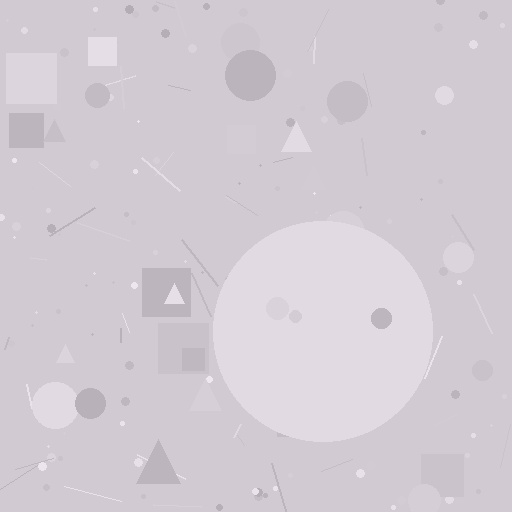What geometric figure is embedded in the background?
A circle is embedded in the background.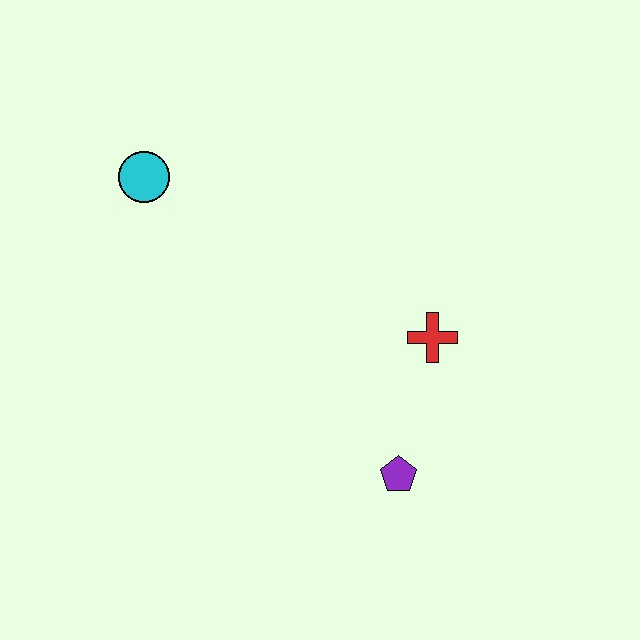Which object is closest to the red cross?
The purple pentagon is closest to the red cross.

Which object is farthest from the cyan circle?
The purple pentagon is farthest from the cyan circle.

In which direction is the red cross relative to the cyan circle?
The red cross is to the right of the cyan circle.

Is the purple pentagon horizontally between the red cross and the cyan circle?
Yes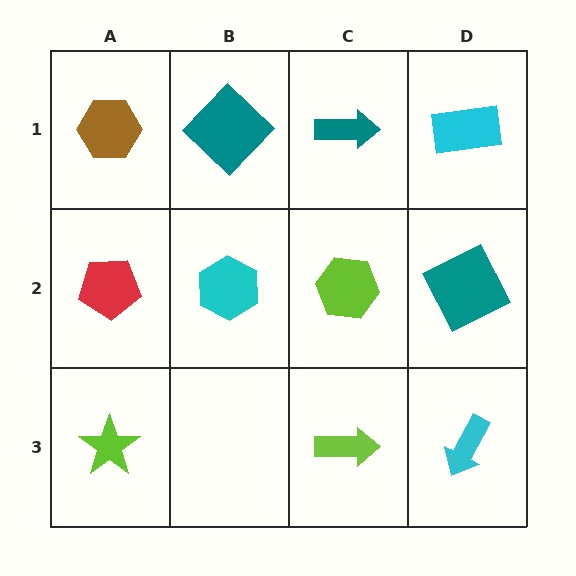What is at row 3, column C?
A lime arrow.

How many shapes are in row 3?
3 shapes.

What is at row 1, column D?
A cyan rectangle.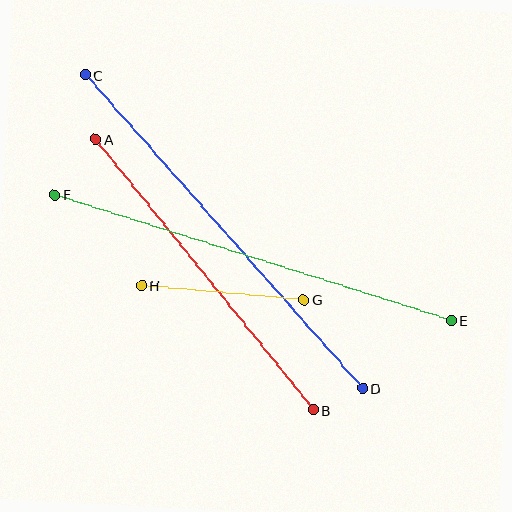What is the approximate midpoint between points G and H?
The midpoint is at approximately (223, 293) pixels.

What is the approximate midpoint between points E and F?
The midpoint is at approximately (253, 258) pixels.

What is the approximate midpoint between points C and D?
The midpoint is at approximately (224, 232) pixels.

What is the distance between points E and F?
The distance is approximately 416 pixels.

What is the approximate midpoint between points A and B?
The midpoint is at approximately (204, 275) pixels.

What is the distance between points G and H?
The distance is approximately 162 pixels.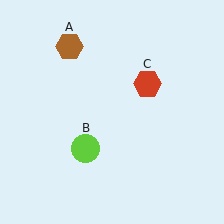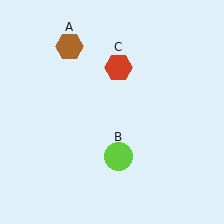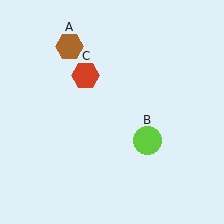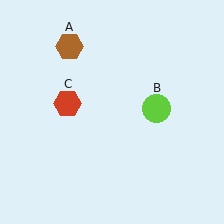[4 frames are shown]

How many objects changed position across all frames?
2 objects changed position: lime circle (object B), red hexagon (object C).